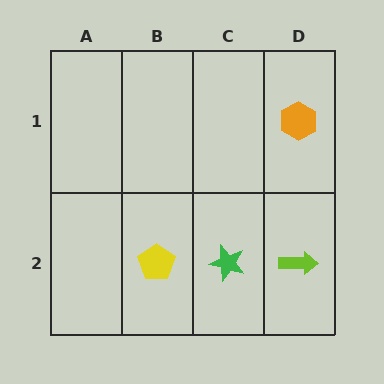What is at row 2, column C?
A green star.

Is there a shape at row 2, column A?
No, that cell is empty.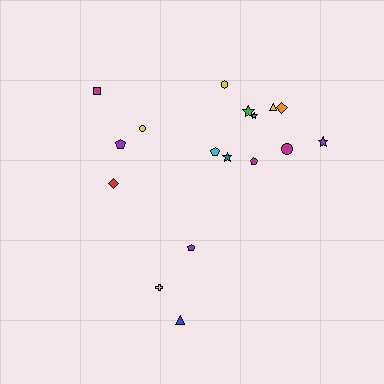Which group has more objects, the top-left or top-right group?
The top-right group.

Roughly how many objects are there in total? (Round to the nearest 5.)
Roughly 15 objects in total.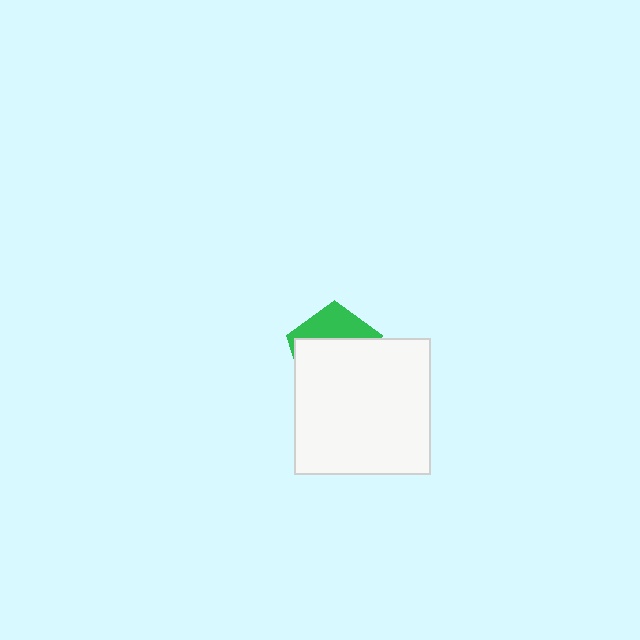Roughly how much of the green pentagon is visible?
A small part of it is visible (roughly 32%).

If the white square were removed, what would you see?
You would see the complete green pentagon.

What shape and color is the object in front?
The object in front is a white square.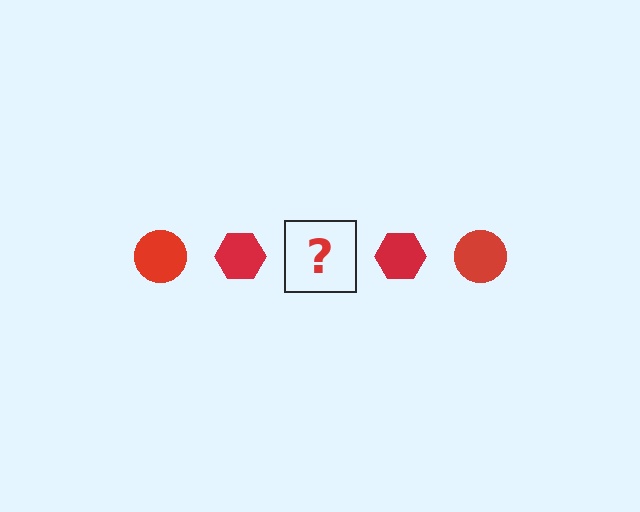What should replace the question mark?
The question mark should be replaced with a red circle.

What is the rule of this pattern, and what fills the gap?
The rule is that the pattern cycles through circle, hexagon shapes in red. The gap should be filled with a red circle.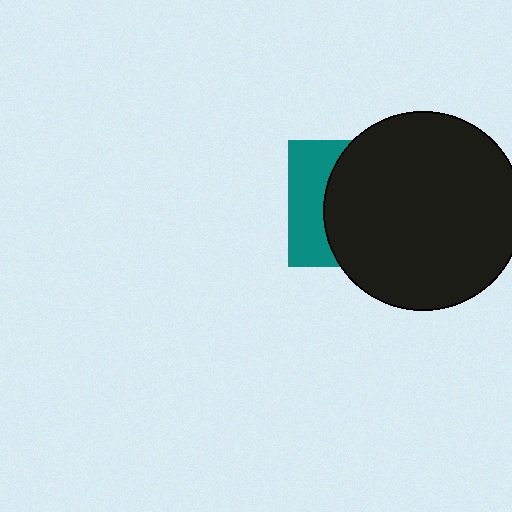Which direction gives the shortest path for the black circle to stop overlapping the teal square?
Moving right gives the shortest separation.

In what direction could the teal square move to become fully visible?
The teal square could move left. That would shift it out from behind the black circle entirely.